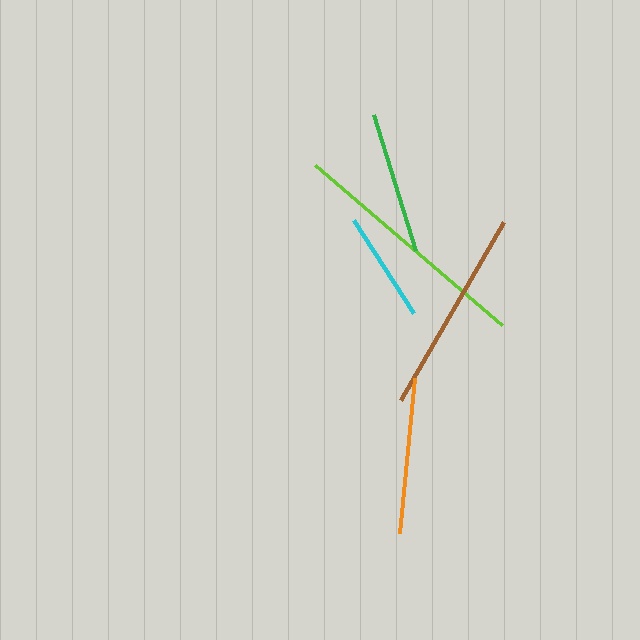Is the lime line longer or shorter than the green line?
The lime line is longer than the green line.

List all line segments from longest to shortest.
From longest to shortest: lime, brown, orange, green, cyan.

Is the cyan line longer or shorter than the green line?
The green line is longer than the cyan line.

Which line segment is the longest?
The lime line is the longest at approximately 247 pixels.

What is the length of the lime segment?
The lime segment is approximately 247 pixels long.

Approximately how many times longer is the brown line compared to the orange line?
The brown line is approximately 1.3 times the length of the orange line.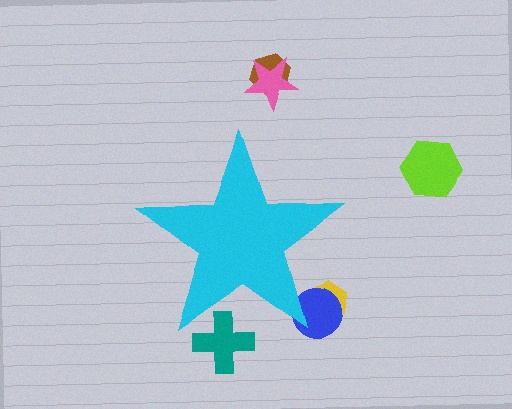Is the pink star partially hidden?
No, the pink star is fully visible.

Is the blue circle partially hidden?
Yes, the blue circle is partially hidden behind the cyan star.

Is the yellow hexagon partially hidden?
Yes, the yellow hexagon is partially hidden behind the cyan star.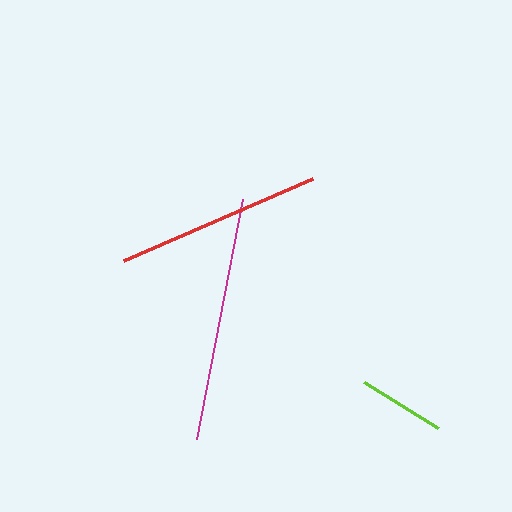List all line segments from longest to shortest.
From longest to shortest: magenta, red, lime.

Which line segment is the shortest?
The lime line is the shortest at approximately 87 pixels.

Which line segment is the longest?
The magenta line is the longest at approximately 244 pixels.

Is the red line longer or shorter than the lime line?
The red line is longer than the lime line.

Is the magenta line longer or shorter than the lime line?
The magenta line is longer than the lime line.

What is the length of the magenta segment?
The magenta segment is approximately 244 pixels long.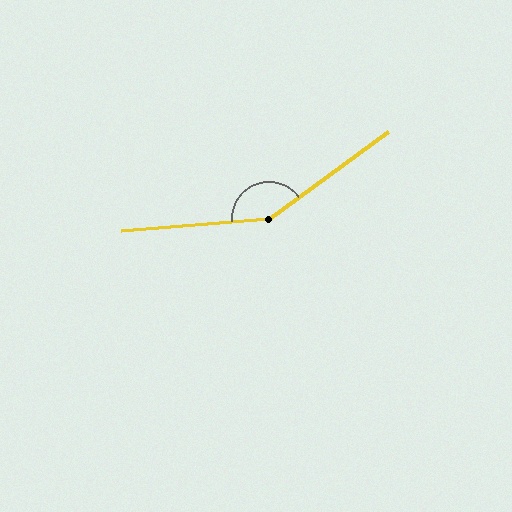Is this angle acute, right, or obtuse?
It is obtuse.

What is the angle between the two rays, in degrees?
Approximately 148 degrees.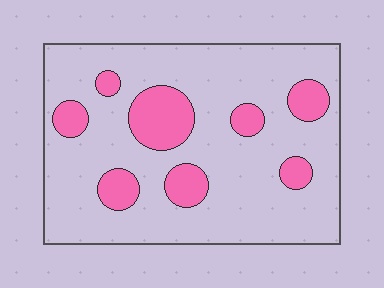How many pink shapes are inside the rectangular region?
8.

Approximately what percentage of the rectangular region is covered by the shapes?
Approximately 20%.